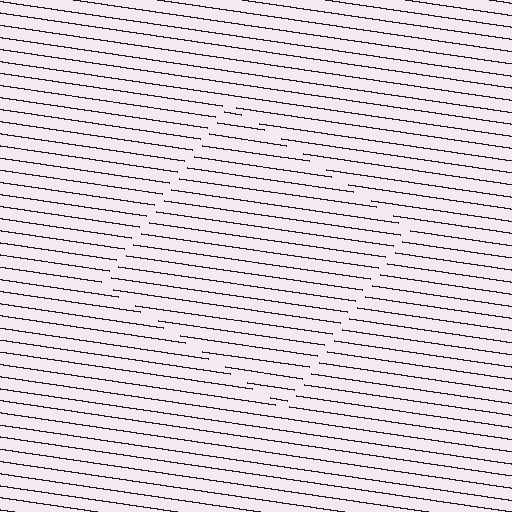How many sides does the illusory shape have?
4 sides — the line-ends trace a square.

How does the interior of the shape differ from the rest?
The interior of the shape contains the same grating, shifted by half a period — the contour is defined by the phase discontinuity where line-ends from the inner and outer gratings abut.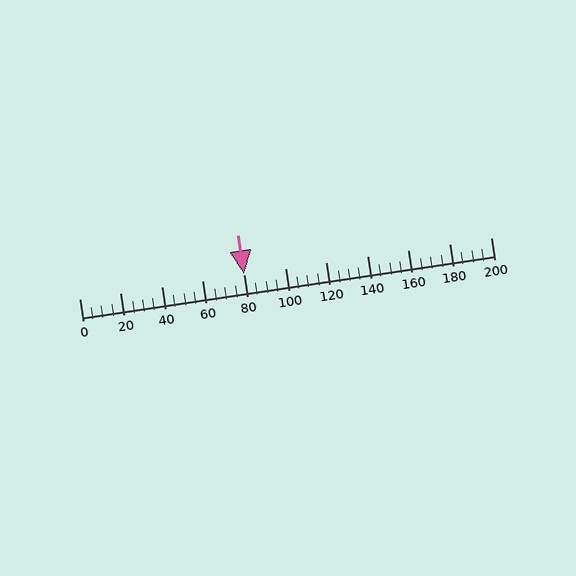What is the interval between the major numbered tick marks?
The major tick marks are spaced 20 units apart.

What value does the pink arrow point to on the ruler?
The pink arrow points to approximately 80.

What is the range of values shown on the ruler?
The ruler shows values from 0 to 200.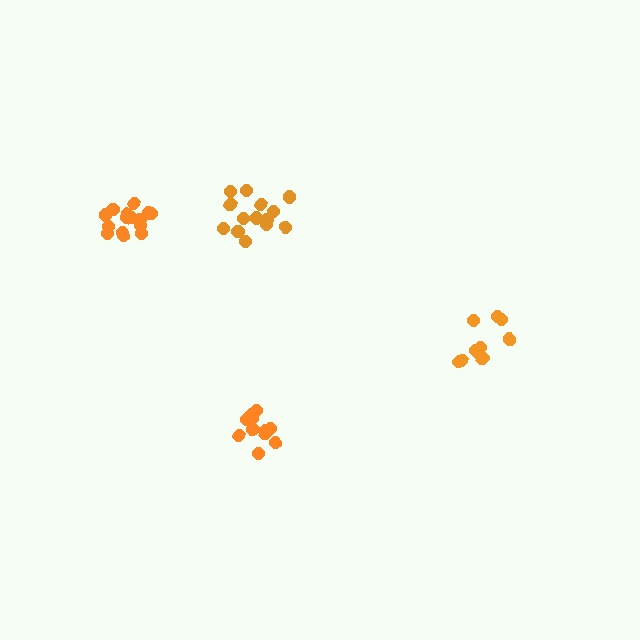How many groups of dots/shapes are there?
There are 4 groups.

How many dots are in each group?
Group 1: 14 dots, Group 2: 10 dots, Group 3: 15 dots, Group 4: 12 dots (51 total).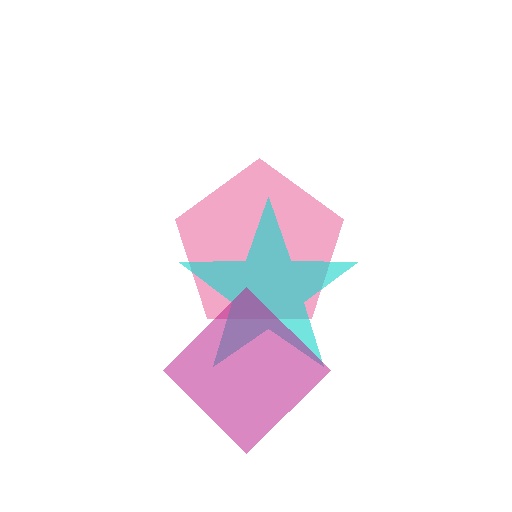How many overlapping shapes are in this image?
There are 3 overlapping shapes in the image.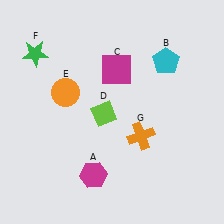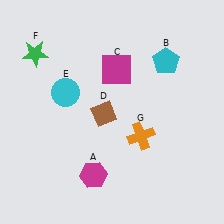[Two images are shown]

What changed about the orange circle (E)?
In Image 1, E is orange. In Image 2, it changed to cyan.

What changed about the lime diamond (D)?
In Image 1, D is lime. In Image 2, it changed to brown.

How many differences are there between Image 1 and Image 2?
There are 2 differences between the two images.